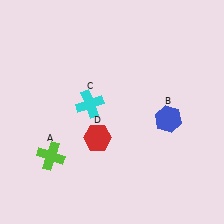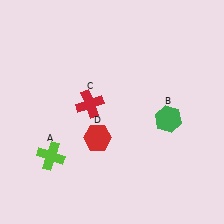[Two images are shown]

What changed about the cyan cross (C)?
In Image 1, C is cyan. In Image 2, it changed to red.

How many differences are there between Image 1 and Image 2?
There are 2 differences between the two images.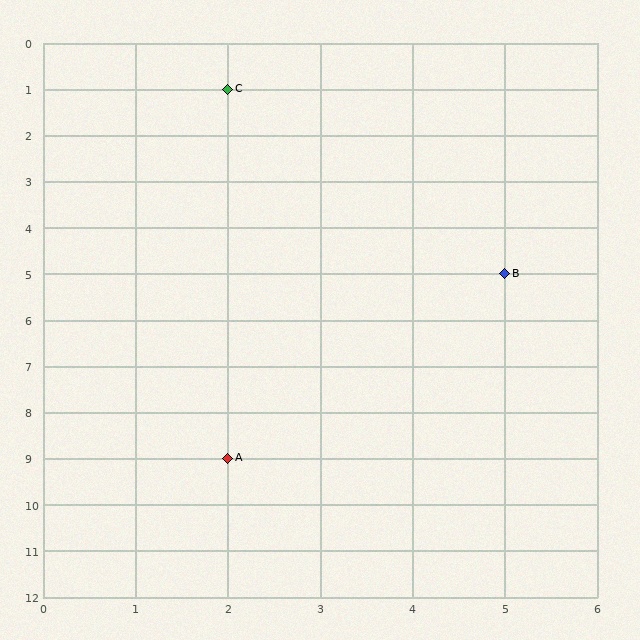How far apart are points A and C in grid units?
Points A and C are 8 rows apart.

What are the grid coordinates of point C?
Point C is at grid coordinates (2, 1).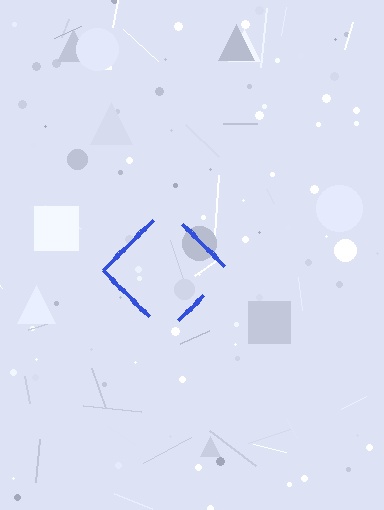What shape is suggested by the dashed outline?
The dashed outline suggests a diamond.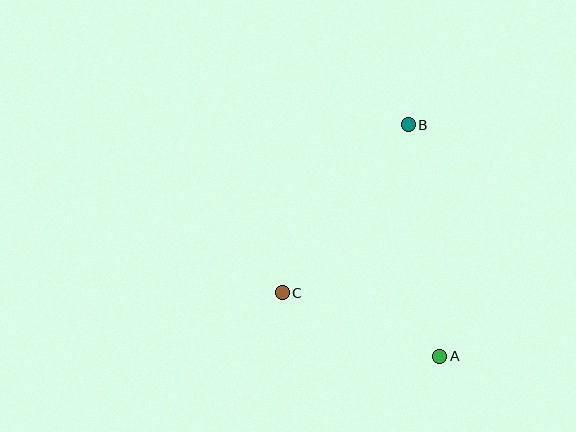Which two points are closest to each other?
Points A and C are closest to each other.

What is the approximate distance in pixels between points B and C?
The distance between B and C is approximately 210 pixels.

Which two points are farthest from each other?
Points A and B are farthest from each other.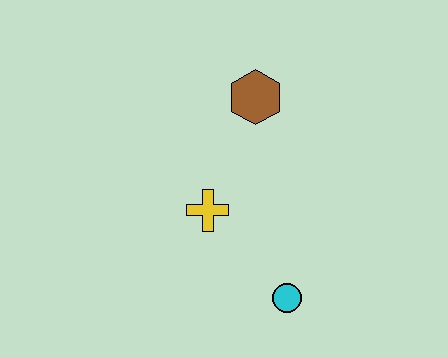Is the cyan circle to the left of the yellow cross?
No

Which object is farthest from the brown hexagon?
The cyan circle is farthest from the brown hexagon.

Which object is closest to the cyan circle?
The yellow cross is closest to the cyan circle.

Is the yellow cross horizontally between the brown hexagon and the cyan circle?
No